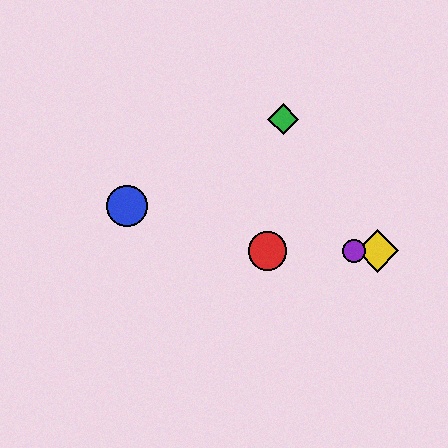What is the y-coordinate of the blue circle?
The blue circle is at y≈206.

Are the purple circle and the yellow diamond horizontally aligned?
Yes, both are at y≈251.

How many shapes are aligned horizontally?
3 shapes (the red circle, the yellow diamond, the purple circle) are aligned horizontally.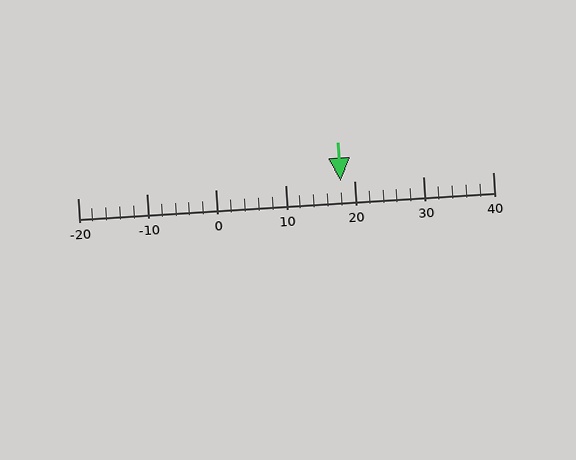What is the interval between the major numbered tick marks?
The major tick marks are spaced 10 units apart.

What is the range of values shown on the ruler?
The ruler shows values from -20 to 40.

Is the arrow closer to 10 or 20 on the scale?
The arrow is closer to 20.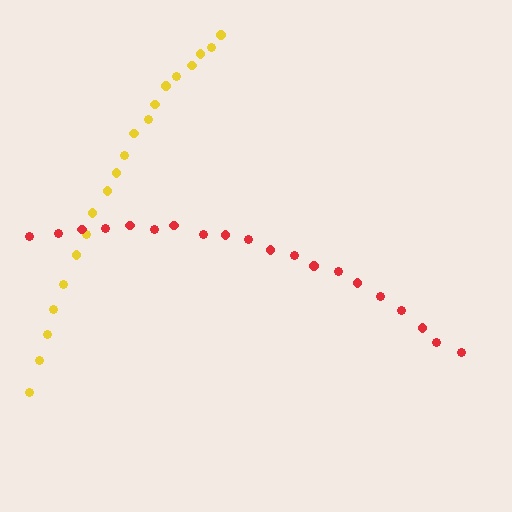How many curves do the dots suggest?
There are 2 distinct paths.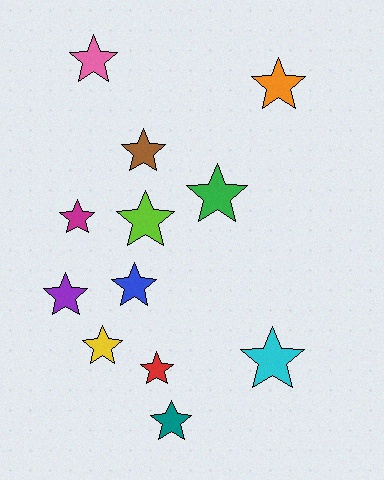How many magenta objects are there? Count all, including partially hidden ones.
There is 1 magenta object.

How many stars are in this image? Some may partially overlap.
There are 12 stars.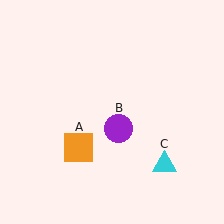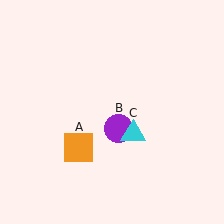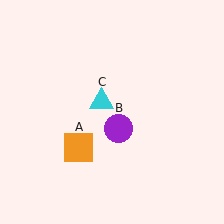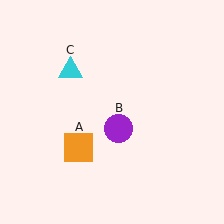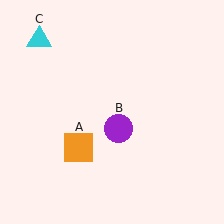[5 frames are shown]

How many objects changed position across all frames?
1 object changed position: cyan triangle (object C).